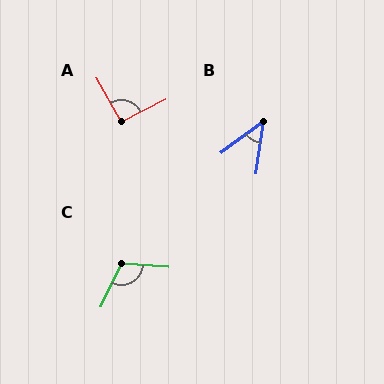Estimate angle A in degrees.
Approximately 92 degrees.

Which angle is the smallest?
B, at approximately 45 degrees.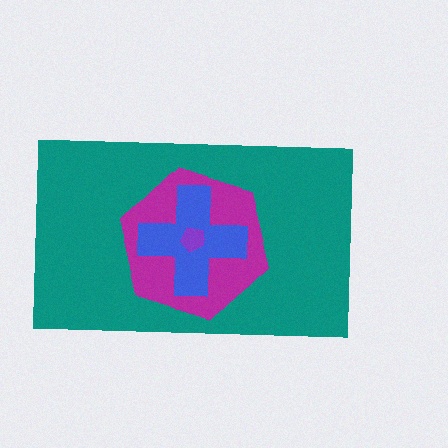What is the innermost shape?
The purple pentagon.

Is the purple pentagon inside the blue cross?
Yes.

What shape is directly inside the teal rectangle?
The magenta hexagon.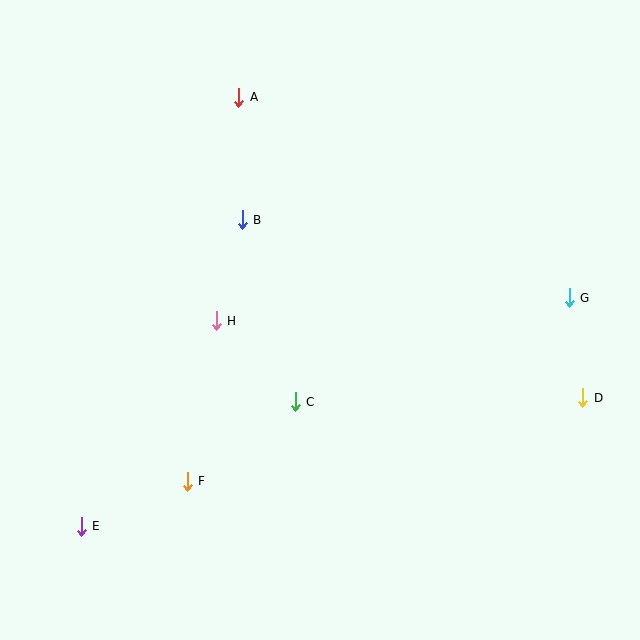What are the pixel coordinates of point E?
Point E is at (81, 526).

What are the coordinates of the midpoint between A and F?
The midpoint between A and F is at (213, 289).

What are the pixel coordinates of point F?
Point F is at (187, 481).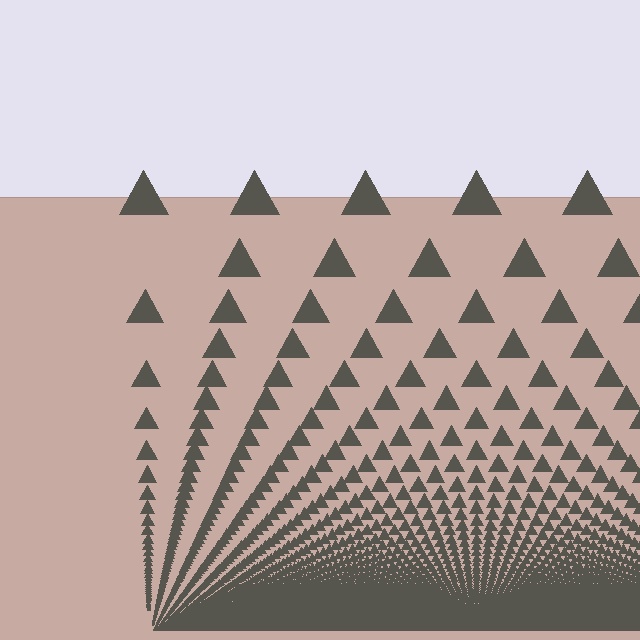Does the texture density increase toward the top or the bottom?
Density increases toward the bottom.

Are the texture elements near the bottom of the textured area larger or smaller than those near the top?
Smaller. The gradient is inverted — elements near the bottom are smaller and denser.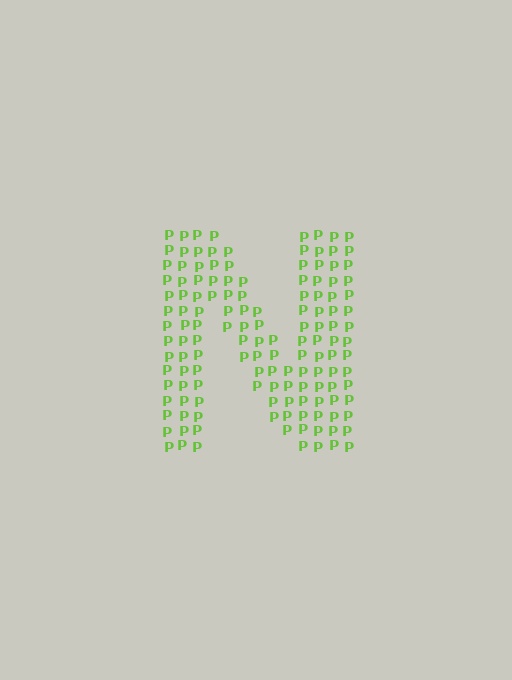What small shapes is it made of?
It is made of small letter P's.